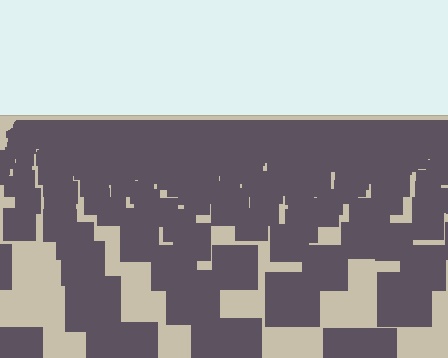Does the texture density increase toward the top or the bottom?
Density increases toward the top.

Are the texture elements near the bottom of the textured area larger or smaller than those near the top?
Larger. Near the bottom, elements are closer to the viewer and appear at a bigger on-screen size.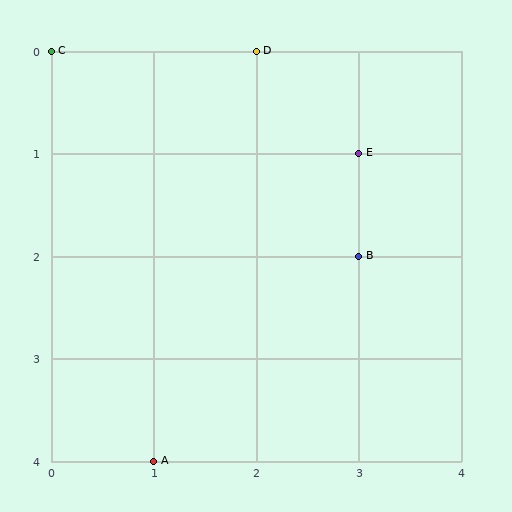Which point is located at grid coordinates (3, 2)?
Point B is at (3, 2).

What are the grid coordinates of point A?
Point A is at grid coordinates (1, 4).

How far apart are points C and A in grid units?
Points C and A are 1 column and 4 rows apart (about 4.1 grid units diagonally).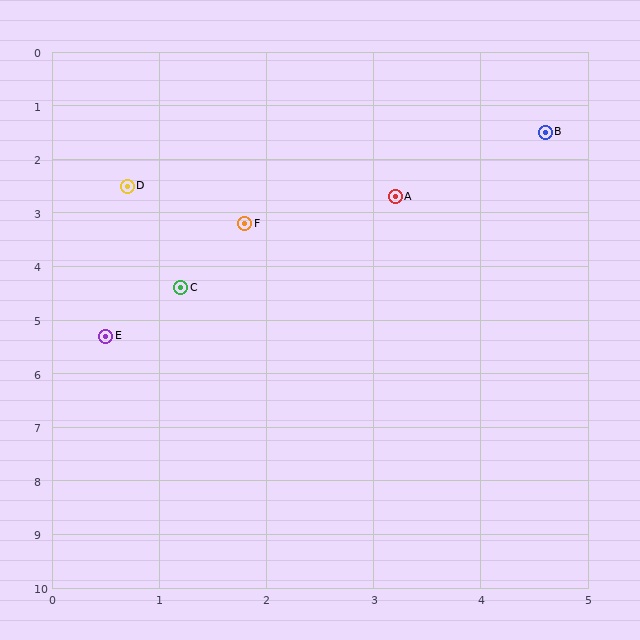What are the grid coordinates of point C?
Point C is at approximately (1.2, 4.4).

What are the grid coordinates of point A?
Point A is at approximately (3.2, 2.7).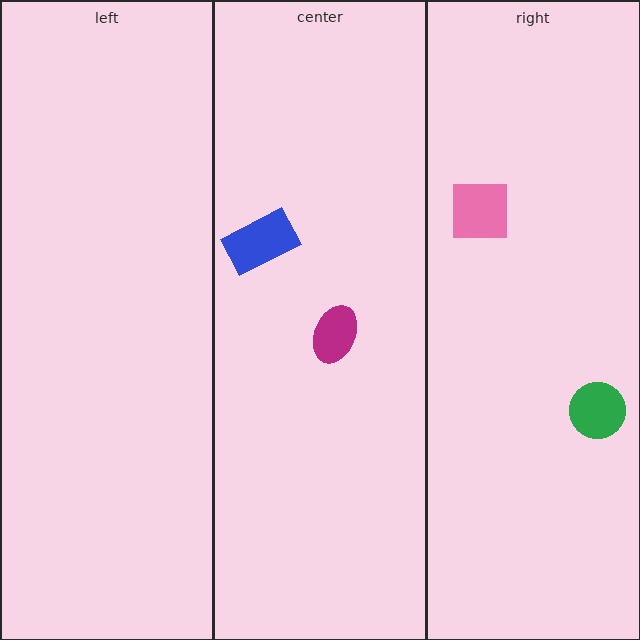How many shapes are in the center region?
2.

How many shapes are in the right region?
2.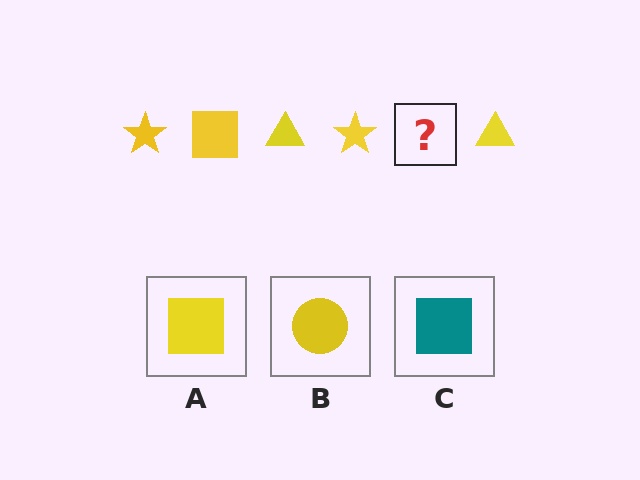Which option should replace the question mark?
Option A.